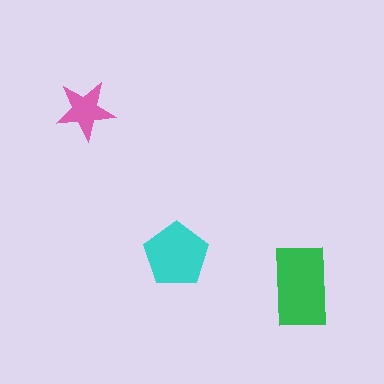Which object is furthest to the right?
The green rectangle is rightmost.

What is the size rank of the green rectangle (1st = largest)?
1st.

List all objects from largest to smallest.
The green rectangle, the cyan pentagon, the pink star.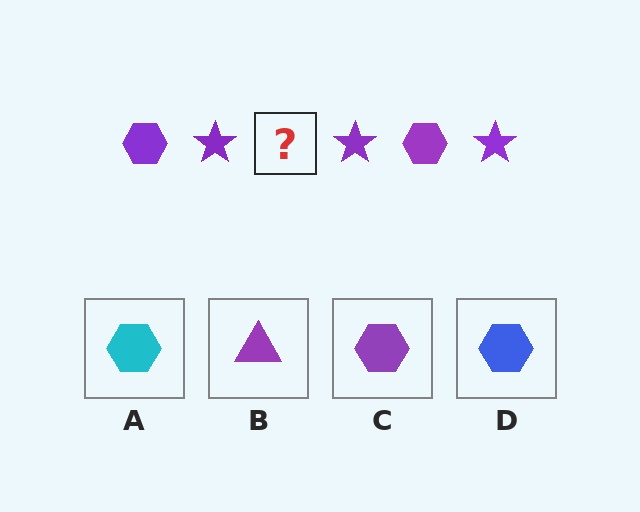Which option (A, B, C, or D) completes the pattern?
C.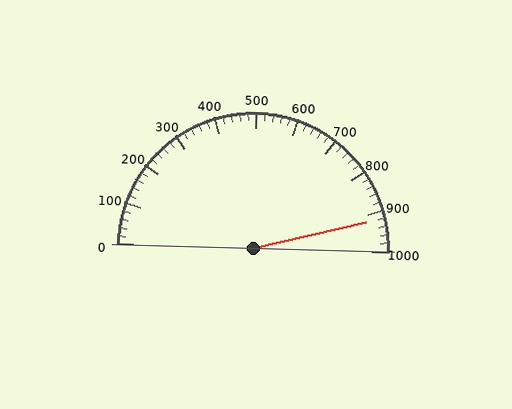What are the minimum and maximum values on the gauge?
The gauge ranges from 0 to 1000.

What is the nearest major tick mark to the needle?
The nearest major tick mark is 900.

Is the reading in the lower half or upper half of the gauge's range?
The reading is in the upper half of the range (0 to 1000).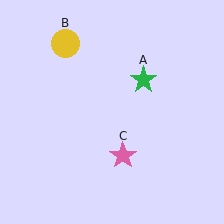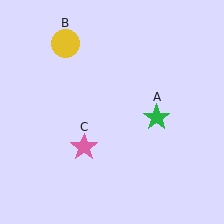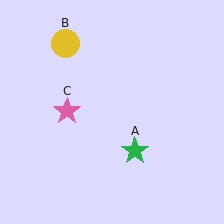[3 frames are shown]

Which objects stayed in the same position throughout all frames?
Yellow circle (object B) remained stationary.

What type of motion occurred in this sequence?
The green star (object A), pink star (object C) rotated clockwise around the center of the scene.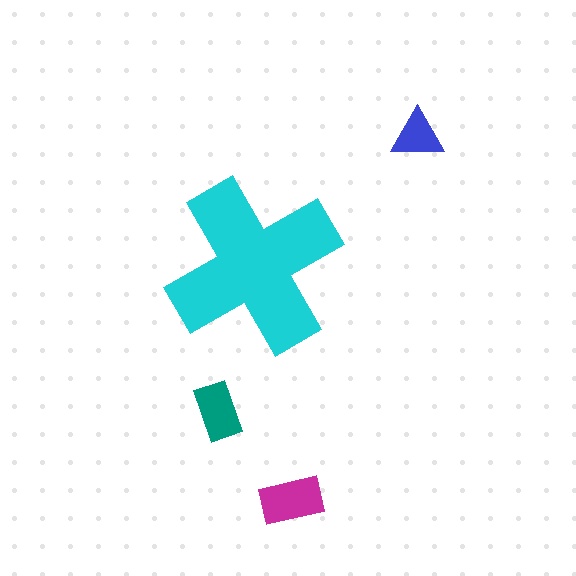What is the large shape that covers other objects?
A cyan cross.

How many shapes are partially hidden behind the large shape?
0 shapes are partially hidden.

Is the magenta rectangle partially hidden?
No, the magenta rectangle is fully visible.